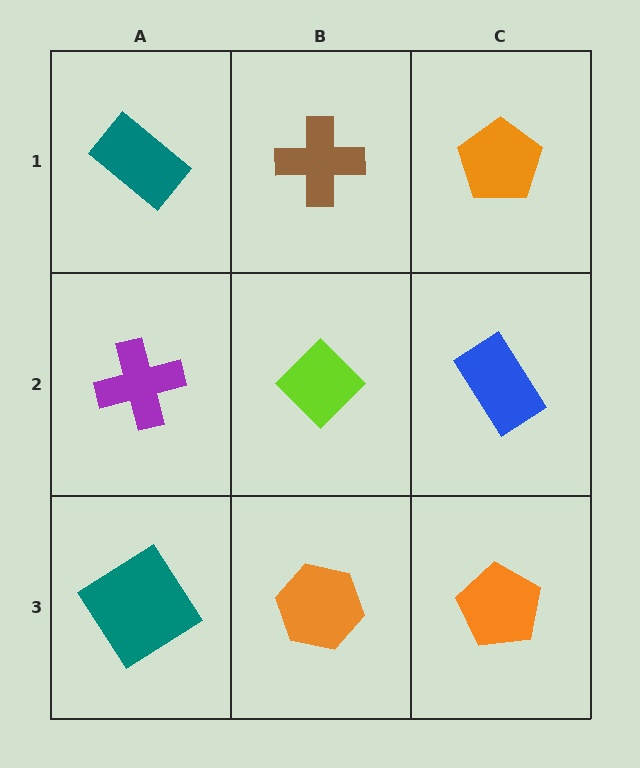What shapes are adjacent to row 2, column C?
An orange pentagon (row 1, column C), an orange pentagon (row 3, column C), a lime diamond (row 2, column B).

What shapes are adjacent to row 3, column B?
A lime diamond (row 2, column B), a teal diamond (row 3, column A), an orange pentagon (row 3, column C).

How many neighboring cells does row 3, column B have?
3.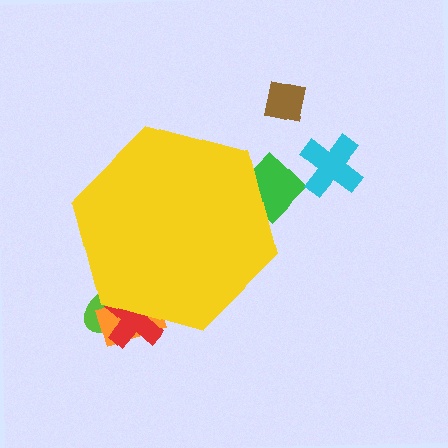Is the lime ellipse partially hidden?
Yes, the lime ellipse is partially hidden behind the yellow hexagon.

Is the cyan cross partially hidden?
No, the cyan cross is fully visible.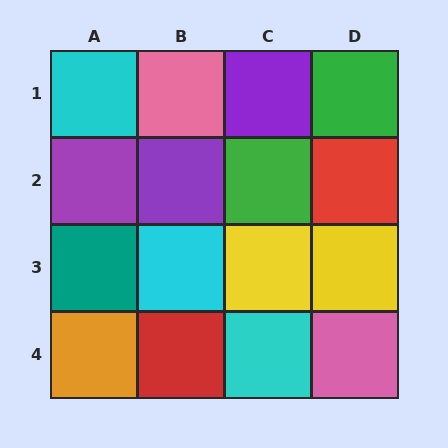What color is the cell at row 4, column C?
Cyan.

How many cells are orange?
1 cell is orange.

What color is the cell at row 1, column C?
Purple.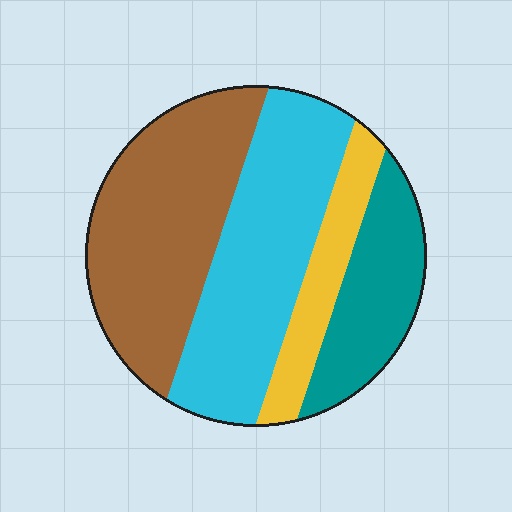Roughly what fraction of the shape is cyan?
Cyan takes up between a quarter and a half of the shape.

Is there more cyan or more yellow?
Cyan.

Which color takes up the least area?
Yellow, at roughly 15%.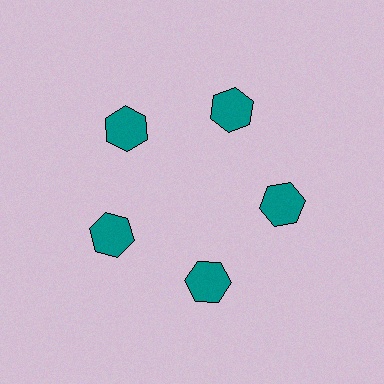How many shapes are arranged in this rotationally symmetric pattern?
There are 5 shapes, arranged in 5 groups of 1.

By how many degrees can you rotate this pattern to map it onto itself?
The pattern maps onto itself every 72 degrees of rotation.